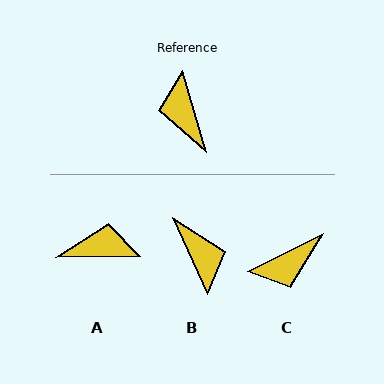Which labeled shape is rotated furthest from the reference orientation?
B, about 172 degrees away.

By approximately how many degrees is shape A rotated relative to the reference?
Approximately 106 degrees clockwise.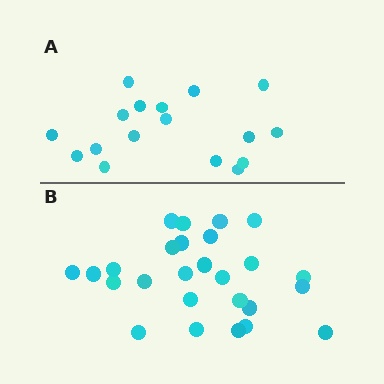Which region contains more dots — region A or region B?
Region B (the bottom region) has more dots.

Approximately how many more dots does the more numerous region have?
Region B has roughly 8 or so more dots than region A.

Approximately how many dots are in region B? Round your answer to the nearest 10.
About 30 dots. (The exact count is 26, which rounds to 30.)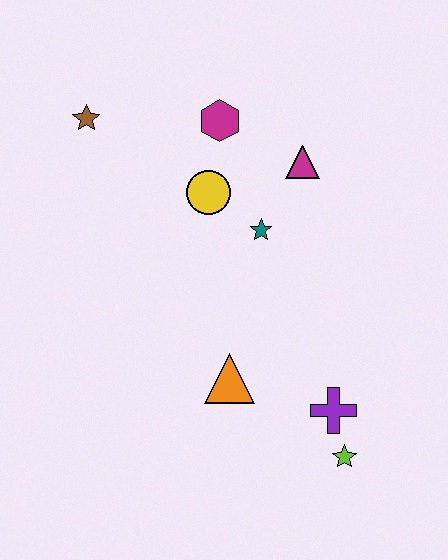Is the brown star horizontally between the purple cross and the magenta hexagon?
No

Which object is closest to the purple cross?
The lime star is closest to the purple cross.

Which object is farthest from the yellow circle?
The lime star is farthest from the yellow circle.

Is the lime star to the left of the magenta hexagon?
No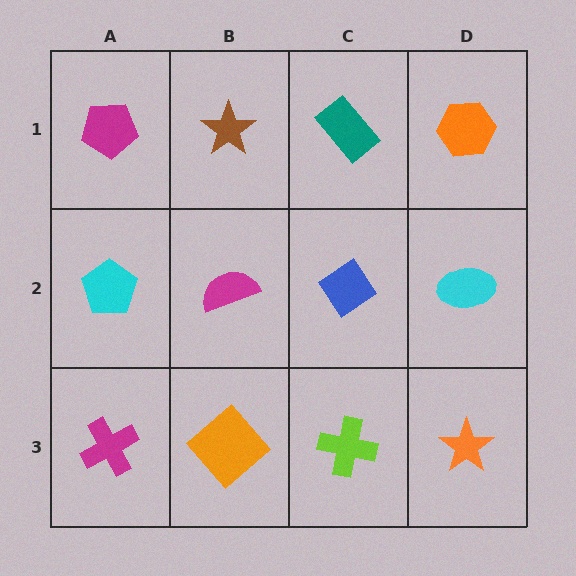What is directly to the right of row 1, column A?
A brown star.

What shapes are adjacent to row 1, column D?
A cyan ellipse (row 2, column D), a teal rectangle (row 1, column C).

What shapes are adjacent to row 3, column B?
A magenta semicircle (row 2, column B), a magenta cross (row 3, column A), a lime cross (row 3, column C).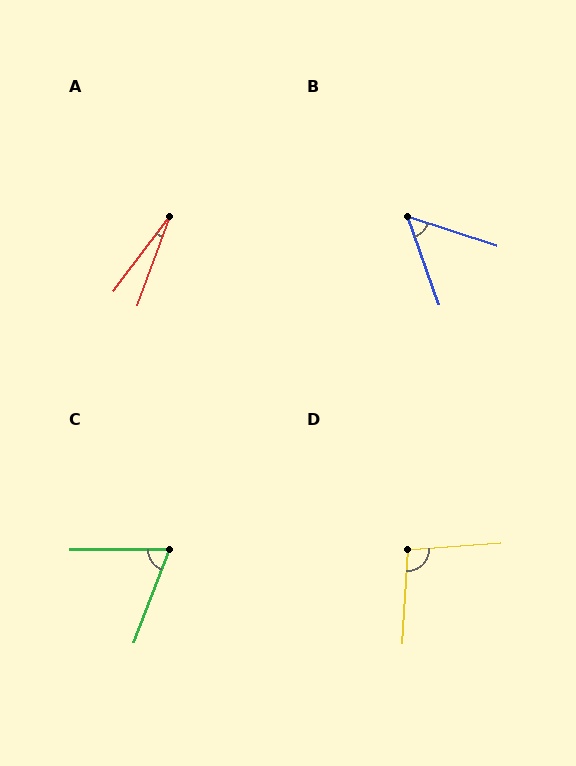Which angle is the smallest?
A, at approximately 17 degrees.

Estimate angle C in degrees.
Approximately 70 degrees.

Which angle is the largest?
D, at approximately 98 degrees.